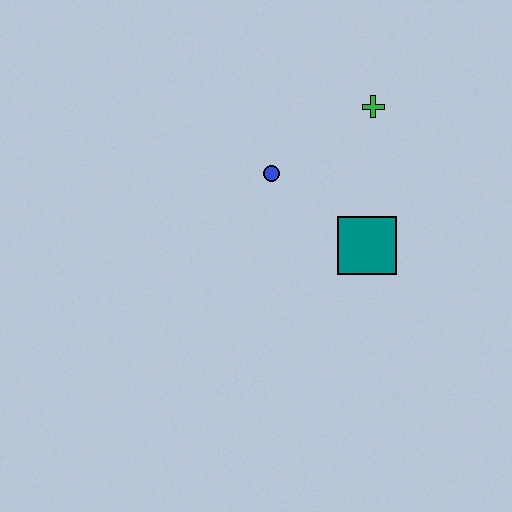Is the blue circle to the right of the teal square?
No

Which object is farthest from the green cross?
The teal square is farthest from the green cross.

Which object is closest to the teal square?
The blue circle is closest to the teal square.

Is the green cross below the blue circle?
No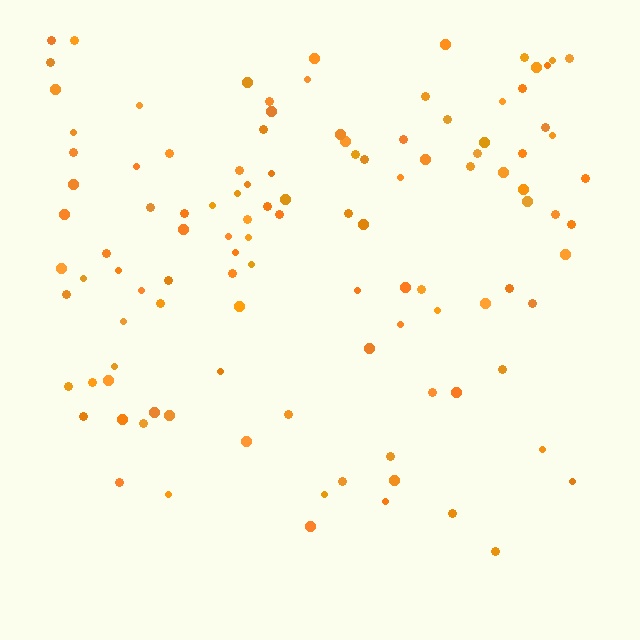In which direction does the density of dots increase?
From bottom to top, with the top side densest.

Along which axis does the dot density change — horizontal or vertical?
Vertical.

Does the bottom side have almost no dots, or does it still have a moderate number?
Still a moderate number, just noticeably fewer than the top.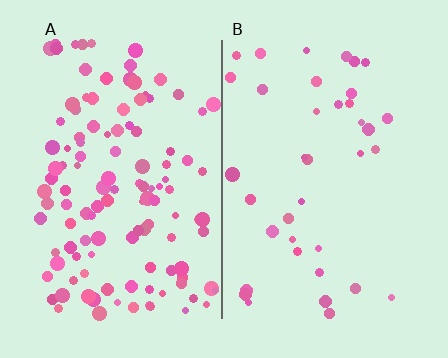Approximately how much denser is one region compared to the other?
Approximately 3.2× — region A over region B.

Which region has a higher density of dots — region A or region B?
A (the left).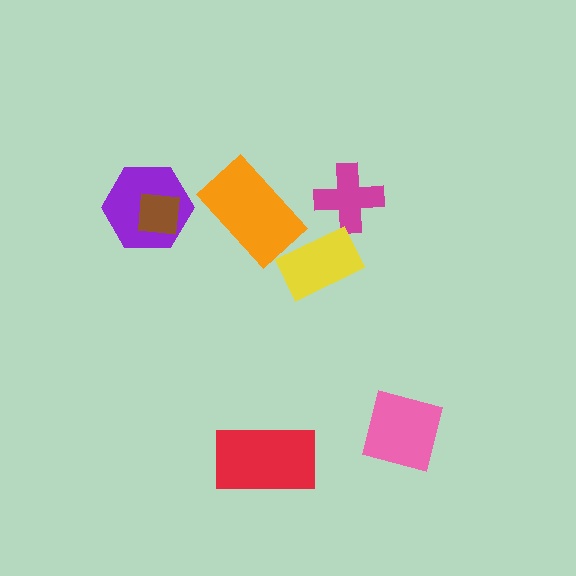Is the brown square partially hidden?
No, no other shape covers it.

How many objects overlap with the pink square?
0 objects overlap with the pink square.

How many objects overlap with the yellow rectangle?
0 objects overlap with the yellow rectangle.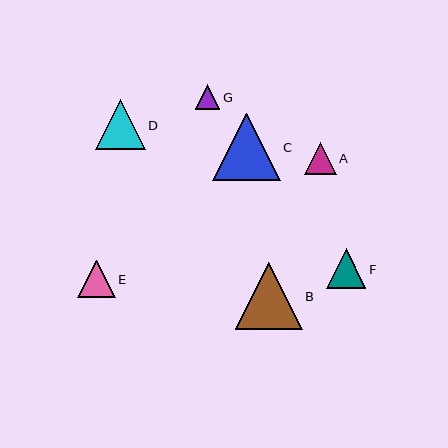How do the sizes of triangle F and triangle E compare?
Triangle F and triangle E are approximately the same size.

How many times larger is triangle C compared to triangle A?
Triangle C is approximately 2.1 times the size of triangle A.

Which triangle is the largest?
Triangle C is the largest with a size of approximately 67 pixels.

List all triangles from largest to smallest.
From largest to smallest: C, B, D, F, E, A, G.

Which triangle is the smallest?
Triangle G is the smallest with a size of approximately 25 pixels.